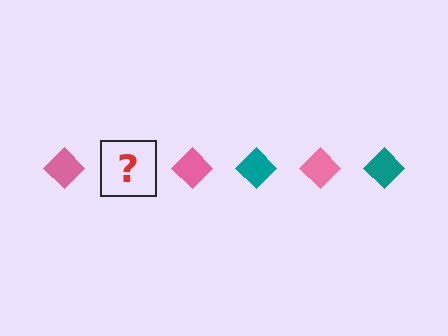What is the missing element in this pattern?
The missing element is a teal diamond.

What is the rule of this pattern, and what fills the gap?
The rule is that the pattern cycles through pink, teal diamonds. The gap should be filled with a teal diamond.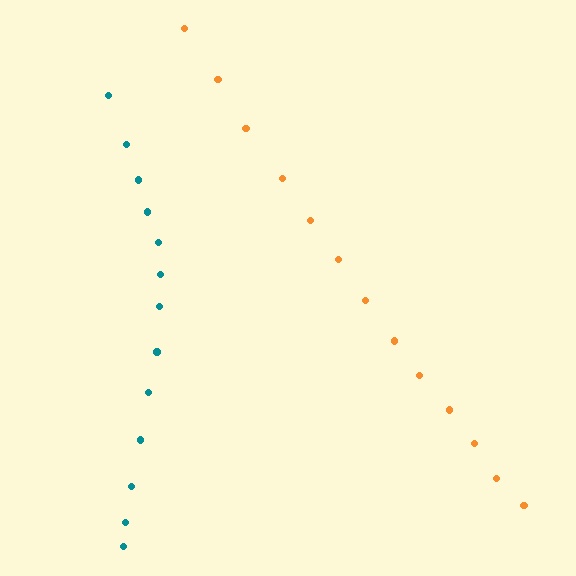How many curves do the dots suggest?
There are 2 distinct paths.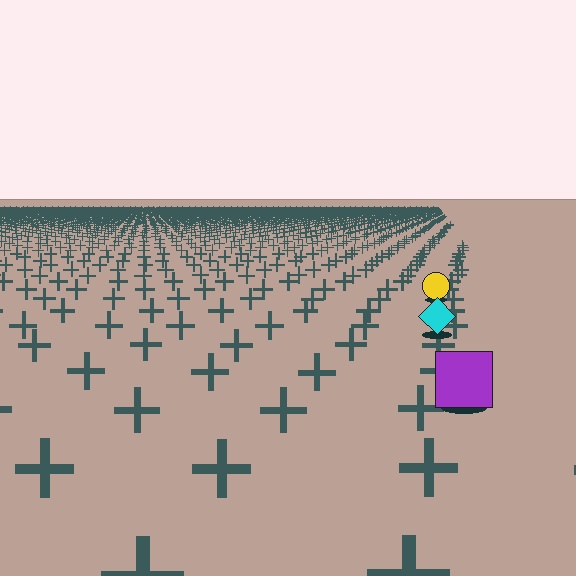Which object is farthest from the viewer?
The yellow circle is farthest from the viewer. It appears smaller and the ground texture around it is denser.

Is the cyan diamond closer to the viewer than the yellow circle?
Yes. The cyan diamond is closer — you can tell from the texture gradient: the ground texture is coarser near it.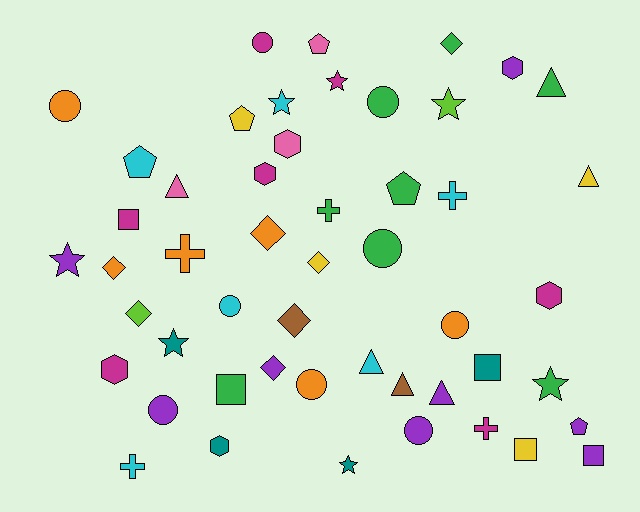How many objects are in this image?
There are 50 objects.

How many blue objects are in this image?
There are no blue objects.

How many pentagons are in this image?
There are 5 pentagons.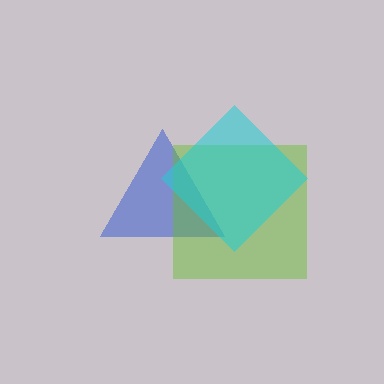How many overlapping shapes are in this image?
There are 3 overlapping shapes in the image.